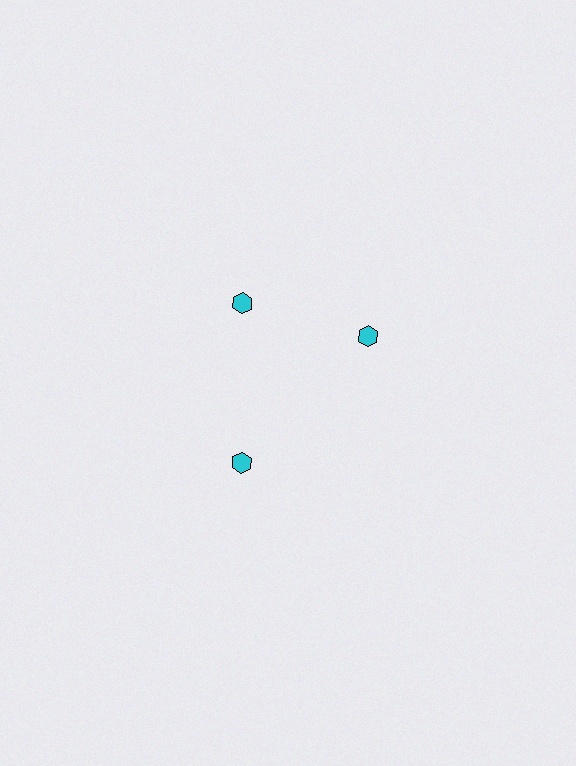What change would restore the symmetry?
The symmetry would be restored by rotating it back into even spacing with its neighbors so that all 3 hexagons sit at equal angles and equal distance from the center.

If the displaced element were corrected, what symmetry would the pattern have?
It would have 3-fold rotational symmetry — the pattern would map onto itself every 120 degrees.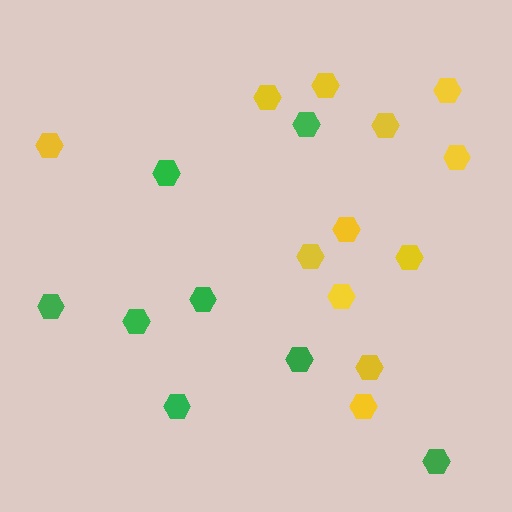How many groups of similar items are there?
There are 2 groups: one group of yellow hexagons (12) and one group of green hexagons (8).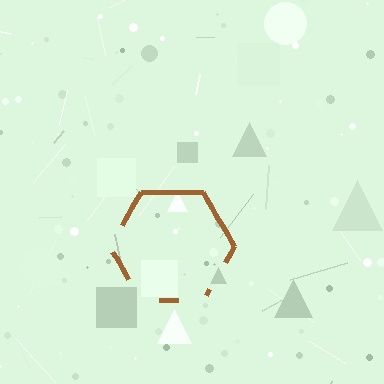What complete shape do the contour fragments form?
The contour fragments form a hexagon.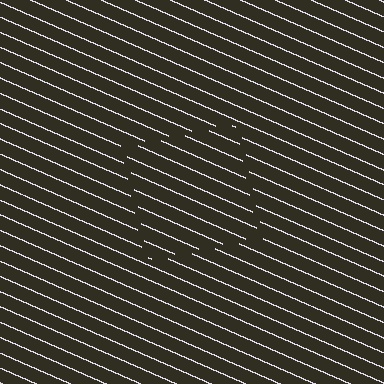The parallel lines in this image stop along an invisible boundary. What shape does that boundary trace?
An illusory square. The interior of the shape contains the same grating, shifted by half a period — the contour is defined by the phase discontinuity where line-ends from the inner and outer gratings abut.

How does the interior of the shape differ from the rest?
The interior of the shape contains the same grating, shifted by half a period — the contour is defined by the phase discontinuity where line-ends from the inner and outer gratings abut.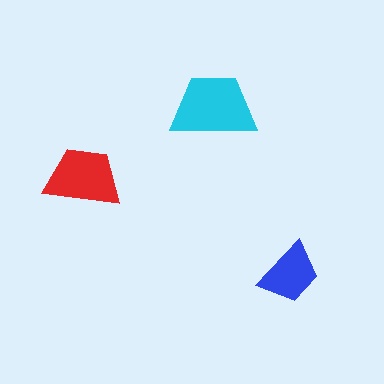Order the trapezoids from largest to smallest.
the cyan one, the red one, the blue one.